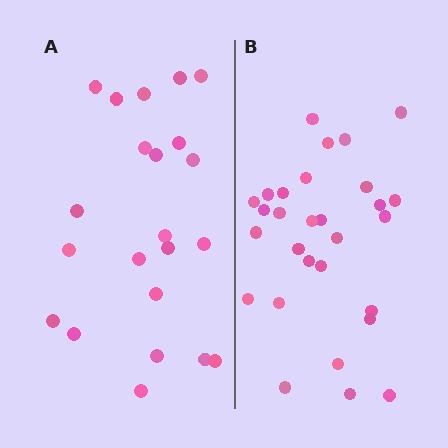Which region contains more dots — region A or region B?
Region B (the right region) has more dots.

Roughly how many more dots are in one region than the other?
Region B has roughly 8 or so more dots than region A.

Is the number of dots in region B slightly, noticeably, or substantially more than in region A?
Region B has noticeably more, but not dramatically so. The ratio is roughly 1.3 to 1.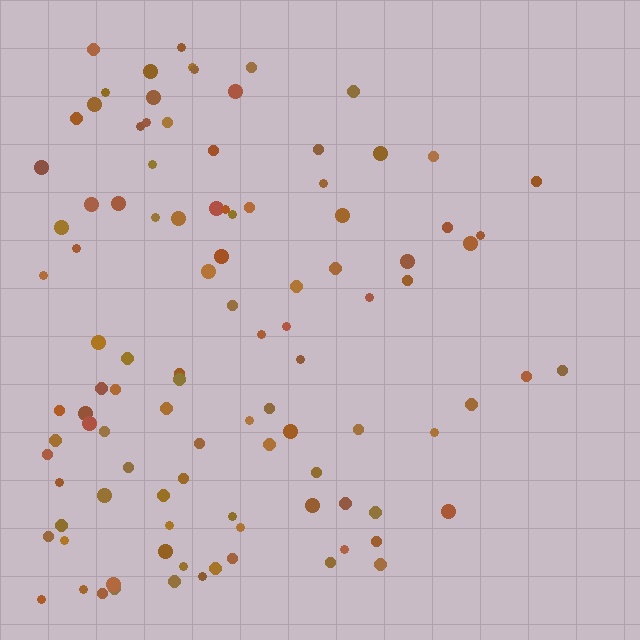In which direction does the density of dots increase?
From right to left, with the left side densest.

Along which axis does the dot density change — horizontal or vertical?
Horizontal.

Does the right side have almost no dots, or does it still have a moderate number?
Still a moderate number, just noticeably fewer than the left.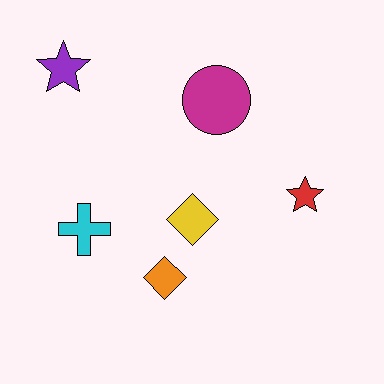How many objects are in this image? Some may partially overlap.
There are 6 objects.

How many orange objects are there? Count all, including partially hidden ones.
There is 1 orange object.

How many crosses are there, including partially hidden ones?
There is 1 cross.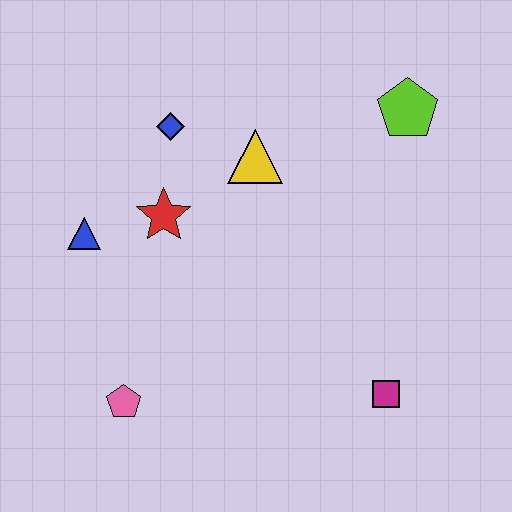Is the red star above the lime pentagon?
No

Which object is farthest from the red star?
The magenta square is farthest from the red star.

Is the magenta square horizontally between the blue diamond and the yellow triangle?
No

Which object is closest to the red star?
The blue triangle is closest to the red star.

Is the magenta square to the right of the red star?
Yes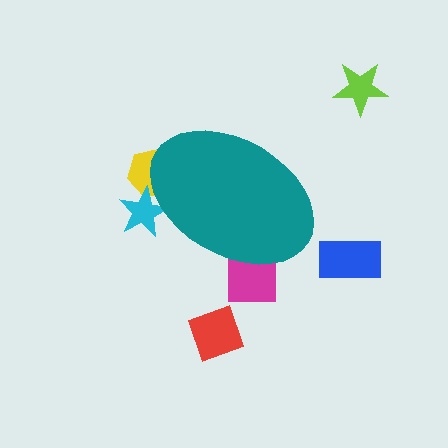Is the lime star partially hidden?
No, the lime star is fully visible.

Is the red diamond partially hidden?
No, the red diamond is fully visible.